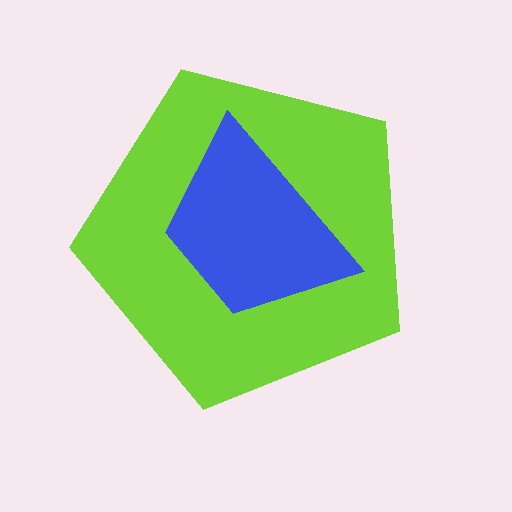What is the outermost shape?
The lime pentagon.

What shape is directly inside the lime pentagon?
The blue trapezoid.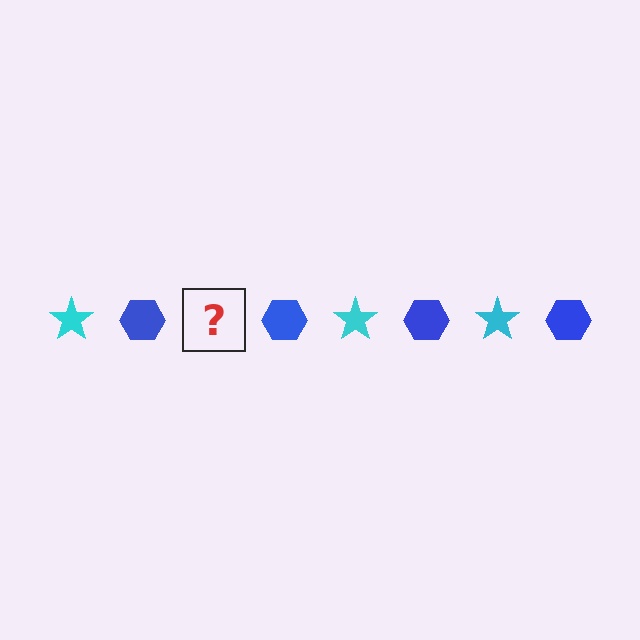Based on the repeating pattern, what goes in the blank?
The blank should be a cyan star.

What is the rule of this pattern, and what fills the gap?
The rule is that the pattern alternates between cyan star and blue hexagon. The gap should be filled with a cyan star.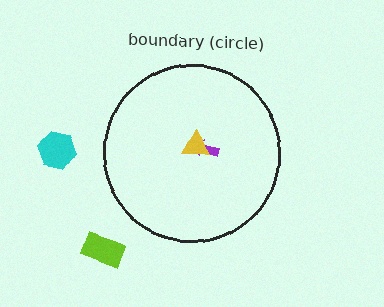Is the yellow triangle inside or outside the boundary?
Inside.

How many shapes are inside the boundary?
2 inside, 2 outside.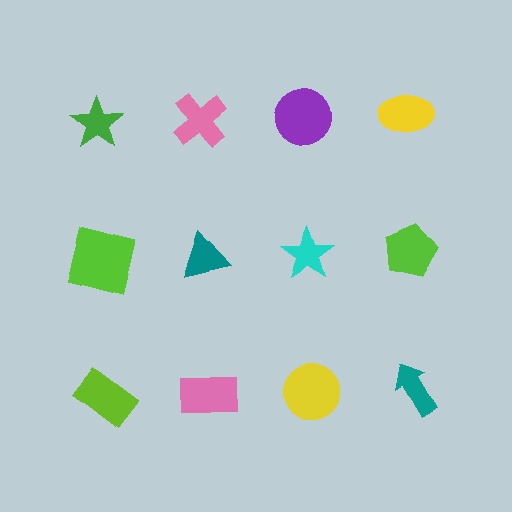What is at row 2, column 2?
A teal triangle.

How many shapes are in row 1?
4 shapes.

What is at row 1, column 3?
A purple circle.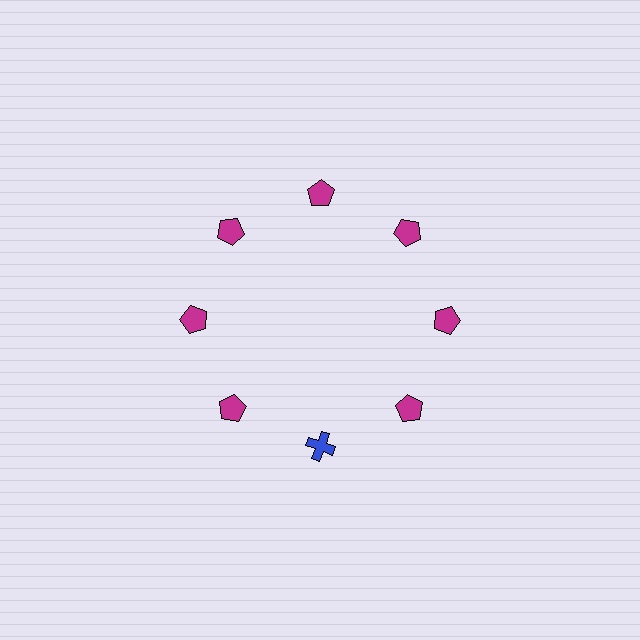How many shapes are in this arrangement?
There are 8 shapes arranged in a ring pattern.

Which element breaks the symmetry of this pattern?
The blue cross at roughly the 6 o'clock position breaks the symmetry. All other shapes are magenta pentagons.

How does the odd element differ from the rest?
It differs in both color (blue instead of magenta) and shape (cross instead of pentagon).